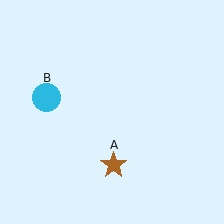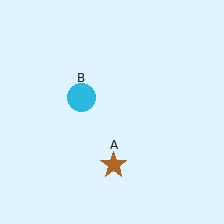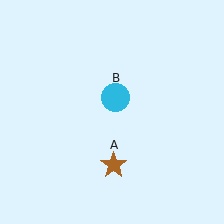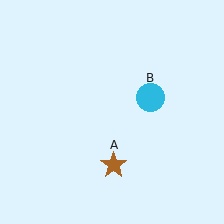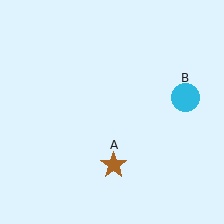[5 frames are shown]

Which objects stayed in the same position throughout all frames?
Brown star (object A) remained stationary.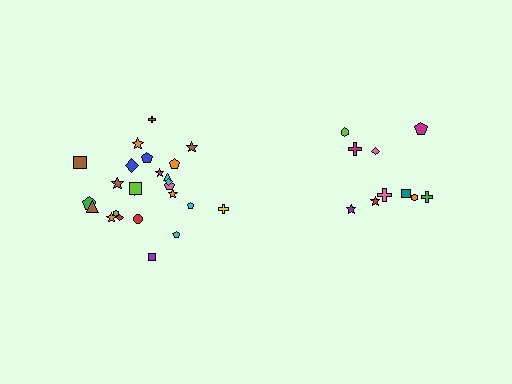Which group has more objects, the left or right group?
The left group.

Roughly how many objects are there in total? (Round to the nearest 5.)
Roughly 35 objects in total.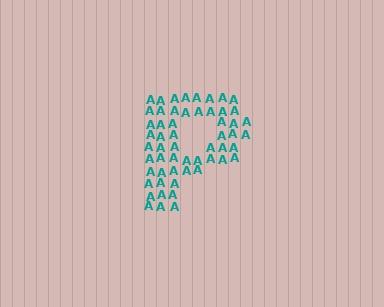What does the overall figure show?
The overall figure shows the letter P.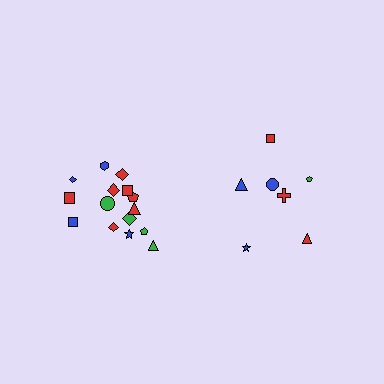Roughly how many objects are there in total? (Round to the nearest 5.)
Roughly 20 objects in total.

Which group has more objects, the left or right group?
The left group.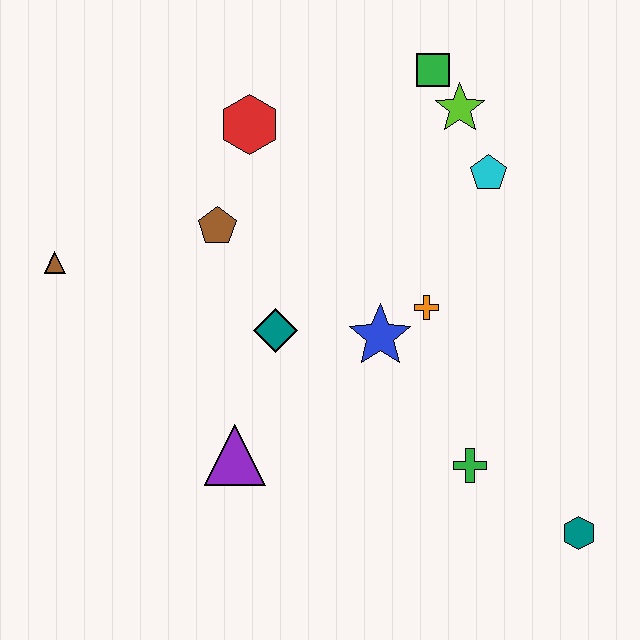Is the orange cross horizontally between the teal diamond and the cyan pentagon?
Yes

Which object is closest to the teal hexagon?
The green cross is closest to the teal hexagon.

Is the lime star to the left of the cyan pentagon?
Yes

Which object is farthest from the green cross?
The brown triangle is farthest from the green cross.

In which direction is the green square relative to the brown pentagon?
The green square is to the right of the brown pentagon.